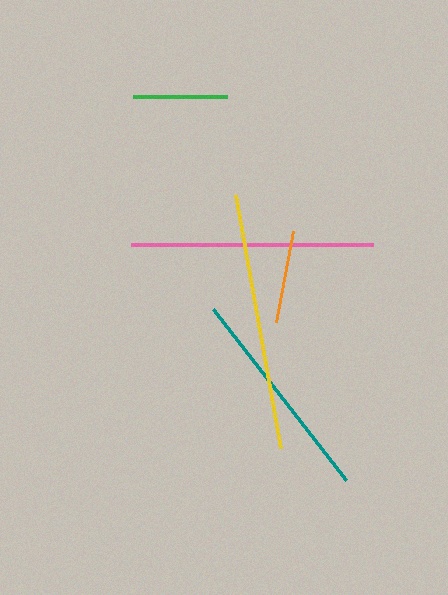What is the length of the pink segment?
The pink segment is approximately 243 pixels long.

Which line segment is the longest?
The yellow line is the longest at approximately 257 pixels.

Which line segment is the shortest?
The orange line is the shortest at approximately 93 pixels.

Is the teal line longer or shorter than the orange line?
The teal line is longer than the orange line.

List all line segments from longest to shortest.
From longest to shortest: yellow, pink, teal, green, orange.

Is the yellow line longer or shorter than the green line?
The yellow line is longer than the green line.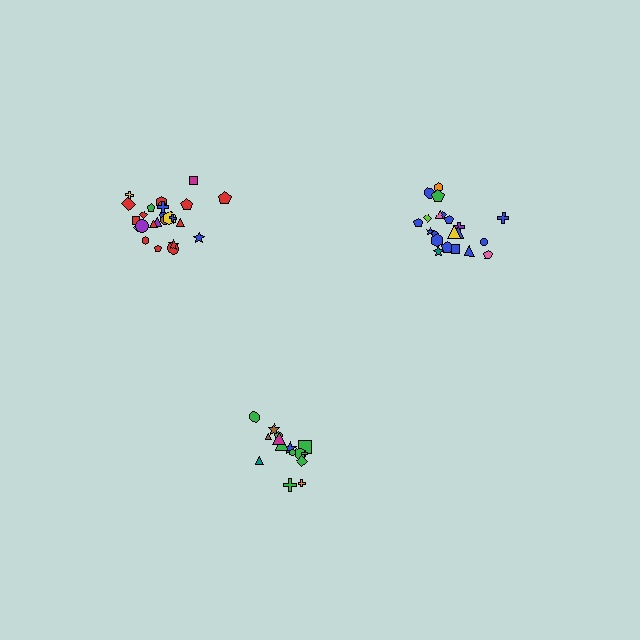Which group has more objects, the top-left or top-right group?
The top-left group.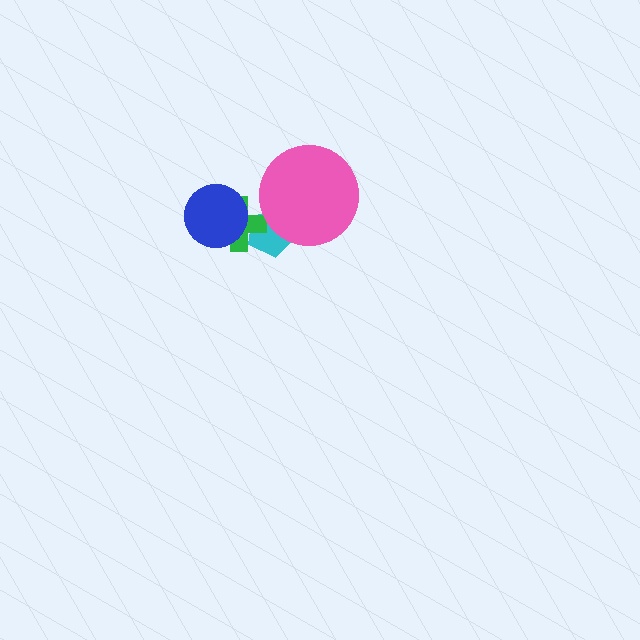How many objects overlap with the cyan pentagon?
2 objects overlap with the cyan pentagon.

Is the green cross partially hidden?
Yes, it is partially covered by another shape.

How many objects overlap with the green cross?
2 objects overlap with the green cross.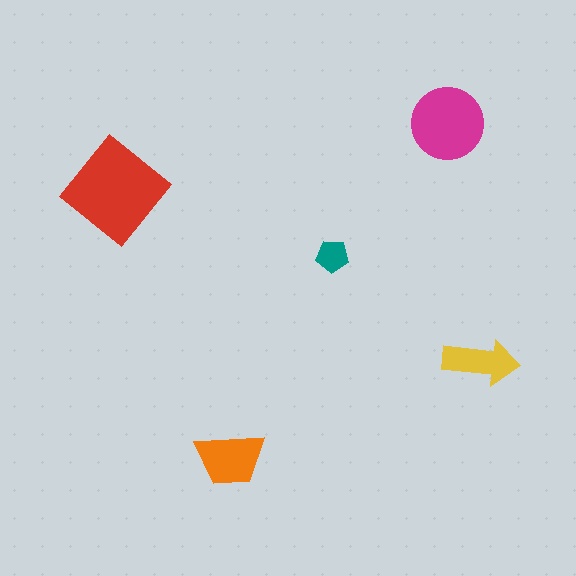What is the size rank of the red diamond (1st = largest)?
1st.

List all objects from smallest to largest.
The teal pentagon, the yellow arrow, the orange trapezoid, the magenta circle, the red diamond.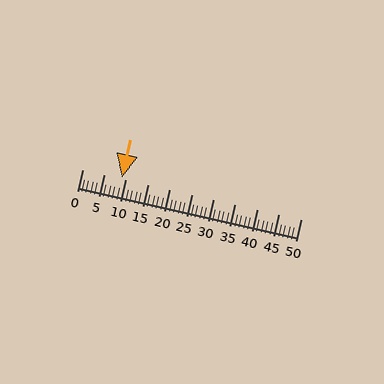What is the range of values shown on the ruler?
The ruler shows values from 0 to 50.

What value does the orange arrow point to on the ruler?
The orange arrow points to approximately 9.